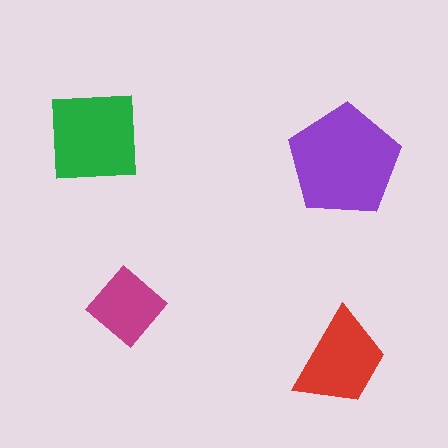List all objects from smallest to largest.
The magenta diamond, the red trapezoid, the green square, the purple pentagon.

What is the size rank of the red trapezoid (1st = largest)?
3rd.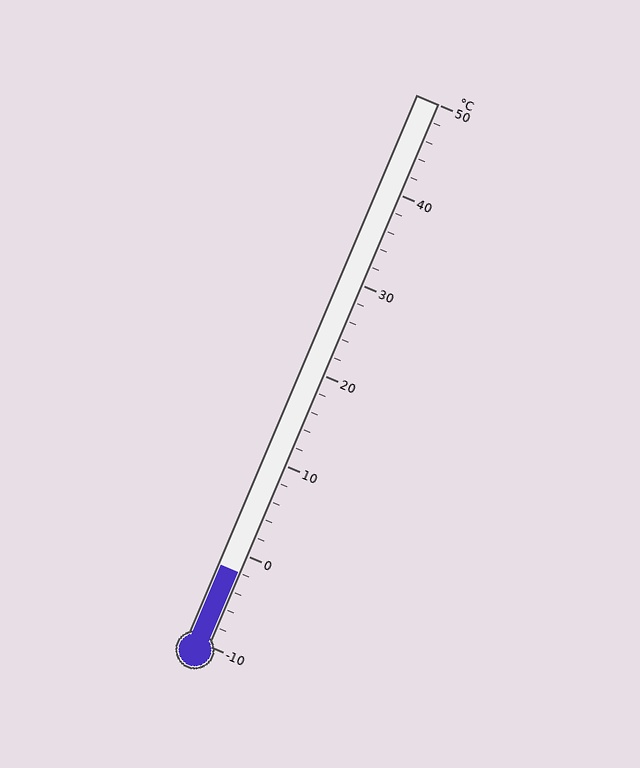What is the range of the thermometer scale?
The thermometer scale ranges from -10°C to 50°C.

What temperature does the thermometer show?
The thermometer shows approximately -2°C.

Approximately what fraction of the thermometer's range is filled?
The thermometer is filled to approximately 15% of its range.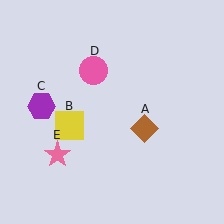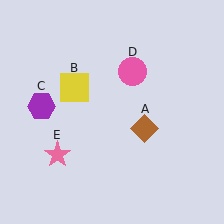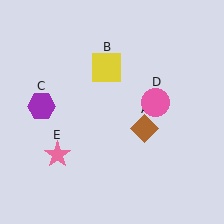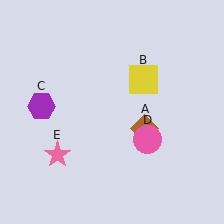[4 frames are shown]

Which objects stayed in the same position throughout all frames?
Brown diamond (object A) and purple hexagon (object C) and pink star (object E) remained stationary.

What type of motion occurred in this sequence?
The yellow square (object B), pink circle (object D) rotated clockwise around the center of the scene.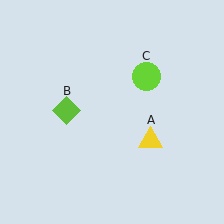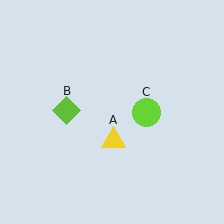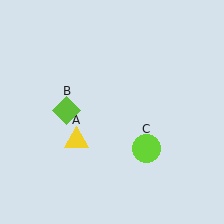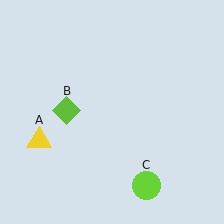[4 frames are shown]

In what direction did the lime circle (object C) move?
The lime circle (object C) moved down.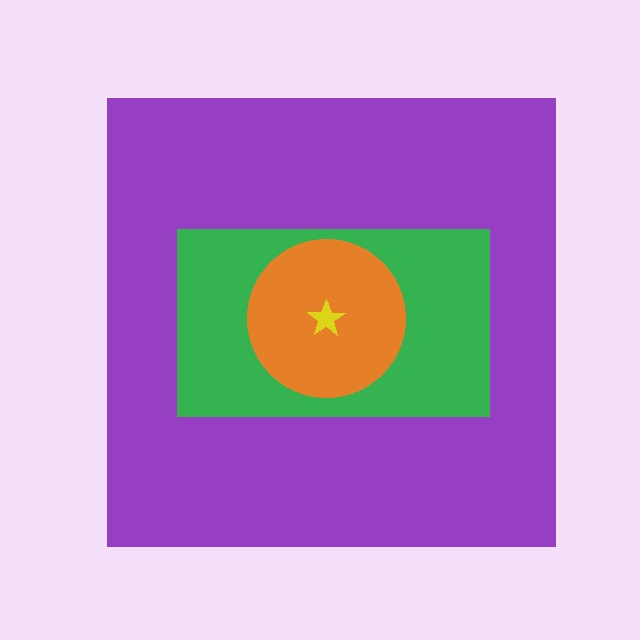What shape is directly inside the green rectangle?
The orange circle.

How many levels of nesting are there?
4.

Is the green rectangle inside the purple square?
Yes.